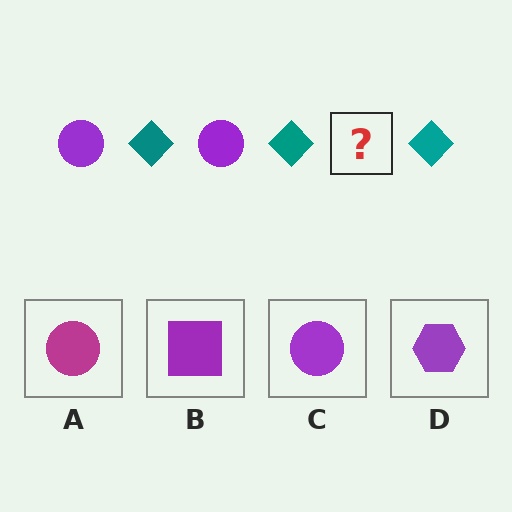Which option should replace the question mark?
Option C.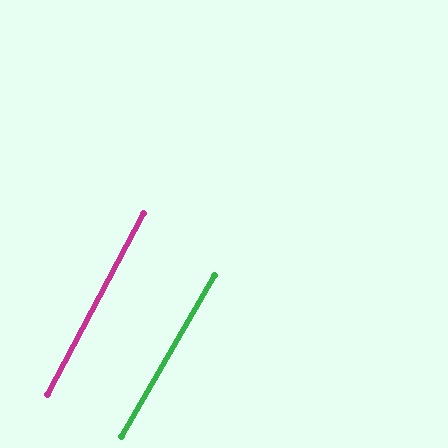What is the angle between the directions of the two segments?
Approximately 2 degrees.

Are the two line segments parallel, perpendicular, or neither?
Parallel — their directions differ by only 1.9°.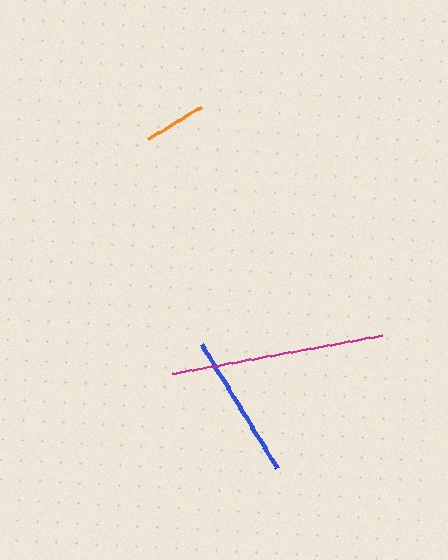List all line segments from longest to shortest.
From longest to shortest: magenta, blue, orange.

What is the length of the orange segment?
The orange segment is approximately 62 pixels long.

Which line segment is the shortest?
The orange line is the shortest at approximately 62 pixels.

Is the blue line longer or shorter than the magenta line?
The magenta line is longer than the blue line.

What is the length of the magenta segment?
The magenta segment is approximately 214 pixels long.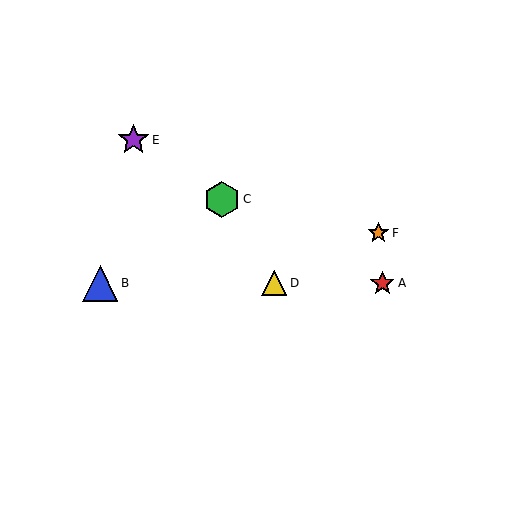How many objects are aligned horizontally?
3 objects (A, B, D) are aligned horizontally.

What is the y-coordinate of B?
Object B is at y≈283.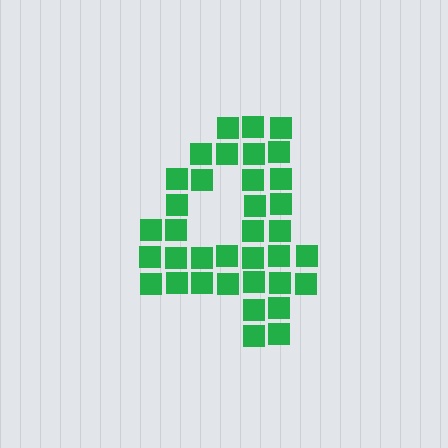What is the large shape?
The large shape is the digit 4.